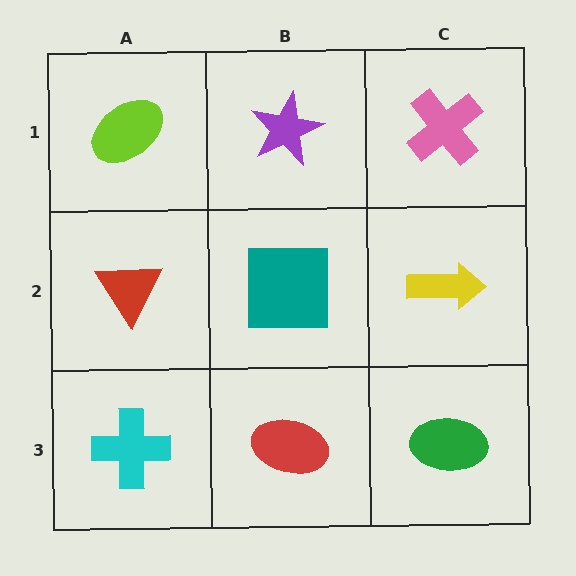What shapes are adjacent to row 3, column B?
A teal square (row 2, column B), a cyan cross (row 3, column A), a green ellipse (row 3, column C).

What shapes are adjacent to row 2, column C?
A pink cross (row 1, column C), a green ellipse (row 3, column C), a teal square (row 2, column B).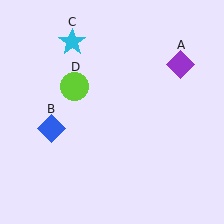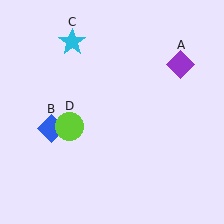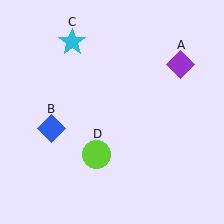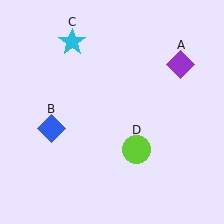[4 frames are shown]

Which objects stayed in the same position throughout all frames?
Purple diamond (object A) and blue diamond (object B) and cyan star (object C) remained stationary.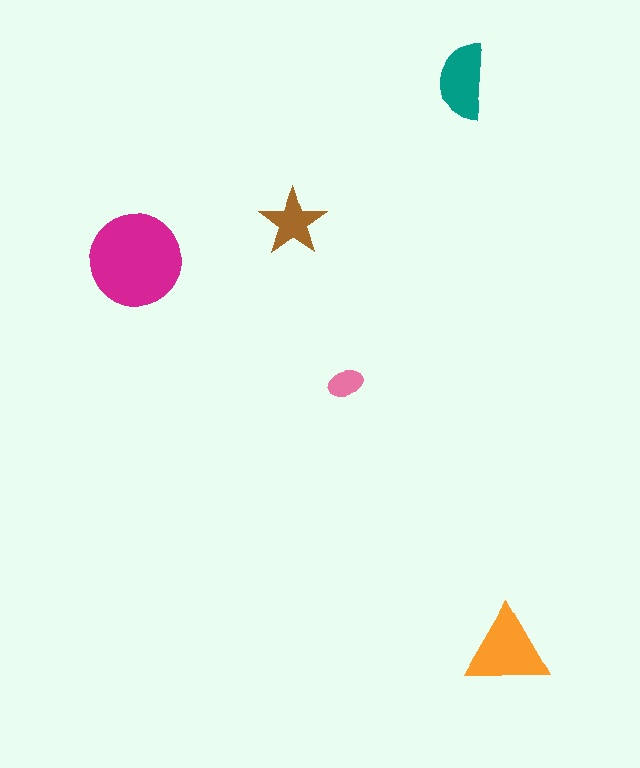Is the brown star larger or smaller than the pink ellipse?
Larger.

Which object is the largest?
The magenta circle.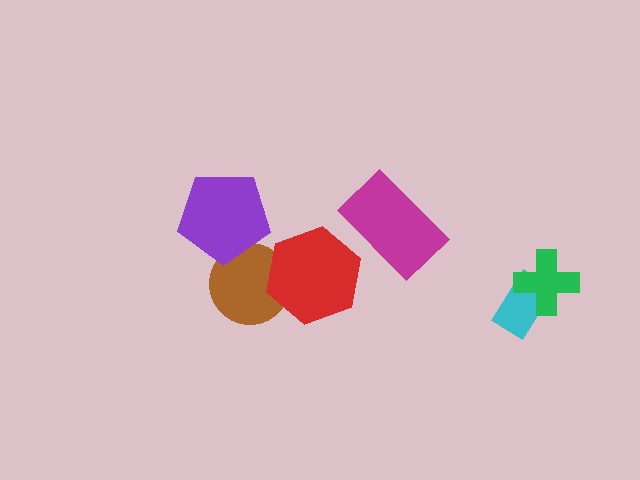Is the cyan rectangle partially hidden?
Yes, it is partially covered by another shape.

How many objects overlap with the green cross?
1 object overlaps with the green cross.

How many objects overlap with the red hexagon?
1 object overlaps with the red hexagon.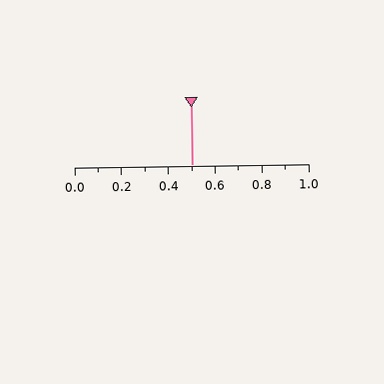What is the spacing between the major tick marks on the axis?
The major ticks are spaced 0.2 apart.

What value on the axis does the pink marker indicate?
The marker indicates approximately 0.5.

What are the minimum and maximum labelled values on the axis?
The axis runs from 0.0 to 1.0.